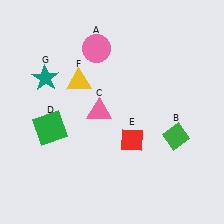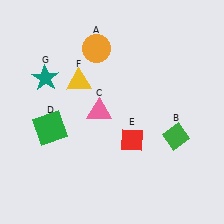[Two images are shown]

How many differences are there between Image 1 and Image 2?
There is 1 difference between the two images.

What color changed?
The circle (A) changed from pink in Image 1 to orange in Image 2.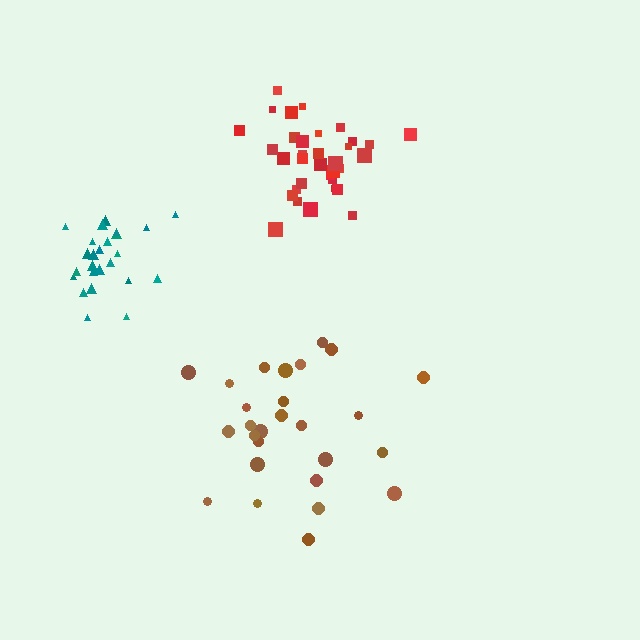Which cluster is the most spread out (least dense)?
Brown.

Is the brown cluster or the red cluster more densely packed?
Red.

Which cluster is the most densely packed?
Red.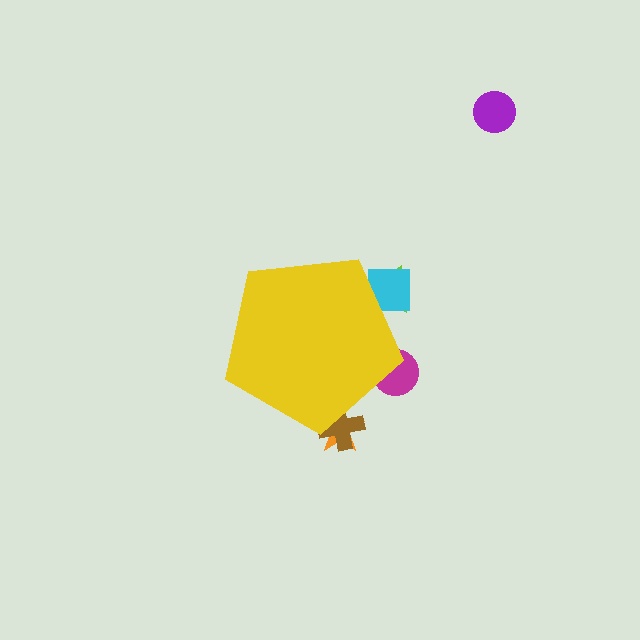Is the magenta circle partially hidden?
Yes, the magenta circle is partially hidden behind the yellow pentagon.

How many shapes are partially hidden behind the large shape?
5 shapes are partially hidden.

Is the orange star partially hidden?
Yes, the orange star is partially hidden behind the yellow pentagon.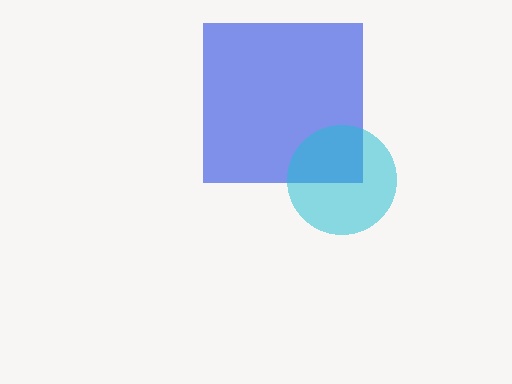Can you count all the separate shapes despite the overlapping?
Yes, there are 2 separate shapes.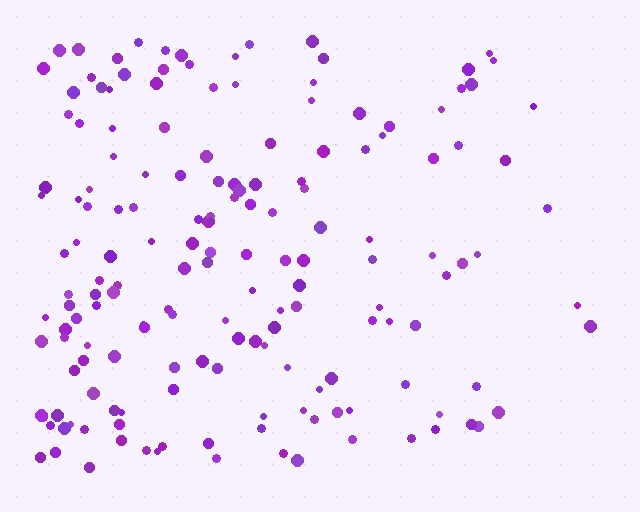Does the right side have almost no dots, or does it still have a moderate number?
Still a moderate number, just noticeably fewer than the left.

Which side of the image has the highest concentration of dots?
The left.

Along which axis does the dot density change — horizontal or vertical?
Horizontal.